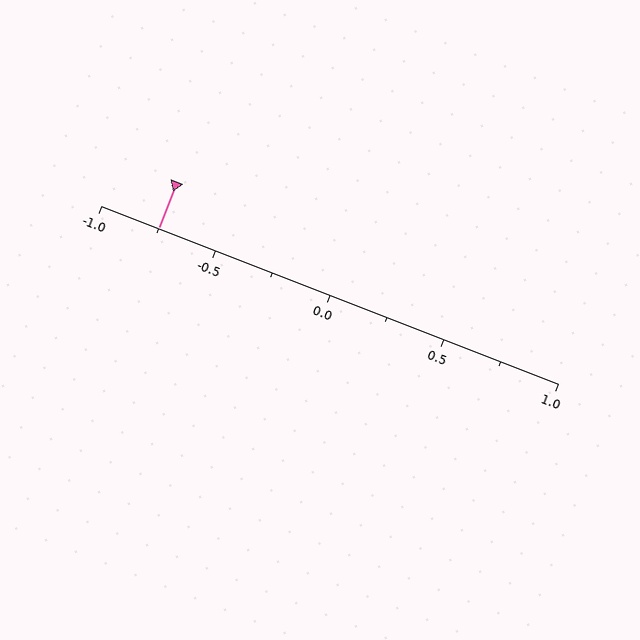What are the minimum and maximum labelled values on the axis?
The axis runs from -1.0 to 1.0.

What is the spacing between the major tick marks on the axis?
The major ticks are spaced 0.5 apart.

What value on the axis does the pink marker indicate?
The marker indicates approximately -0.75.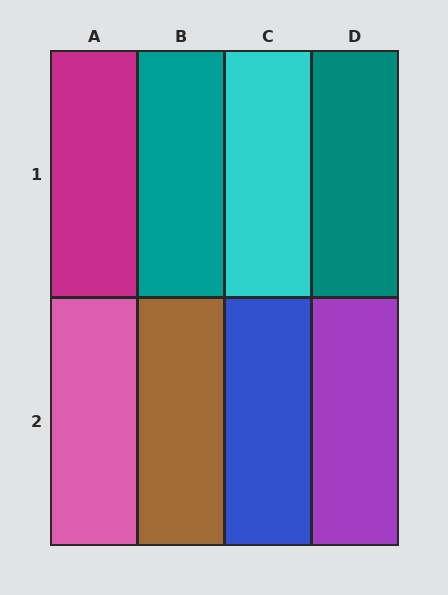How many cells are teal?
2 cells are teal.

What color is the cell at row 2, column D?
Purple.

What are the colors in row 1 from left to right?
Magenta, teal, cyan, teal.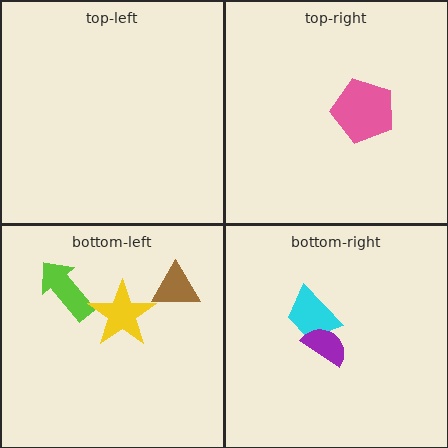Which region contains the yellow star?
The bottom-left region.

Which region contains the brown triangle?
The bottom-left region.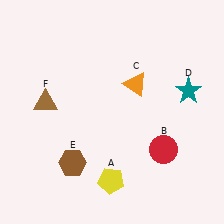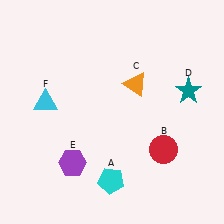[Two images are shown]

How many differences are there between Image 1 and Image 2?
There are 3 differences between the two images.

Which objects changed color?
A changed from yellow to cyan. E changed from brown to purple. F changed from brown to cyan.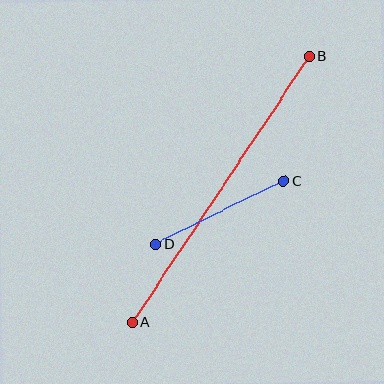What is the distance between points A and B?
The distance is approximately 319 pixels.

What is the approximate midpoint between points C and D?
The midpoint is at approximately (220, 213) pixels.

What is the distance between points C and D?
The distance is approximately 143 pixels.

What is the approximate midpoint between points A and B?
The midpoint is at approximately (221, 189) pixels.